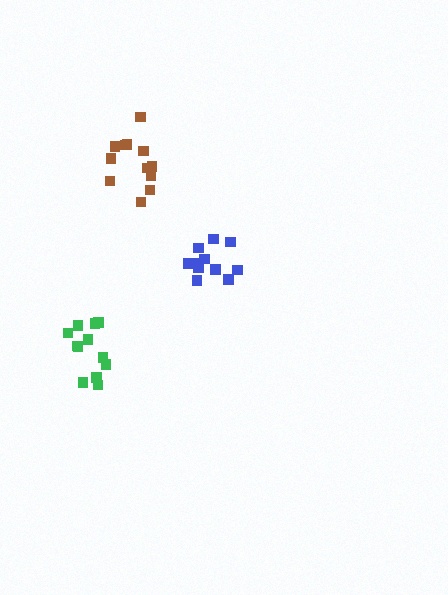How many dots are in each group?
Group 1: 12 dots, Group 2: 12 dots, Group 3: 11 dots (35 total).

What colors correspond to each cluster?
The clusters are colored: green, brown, blue.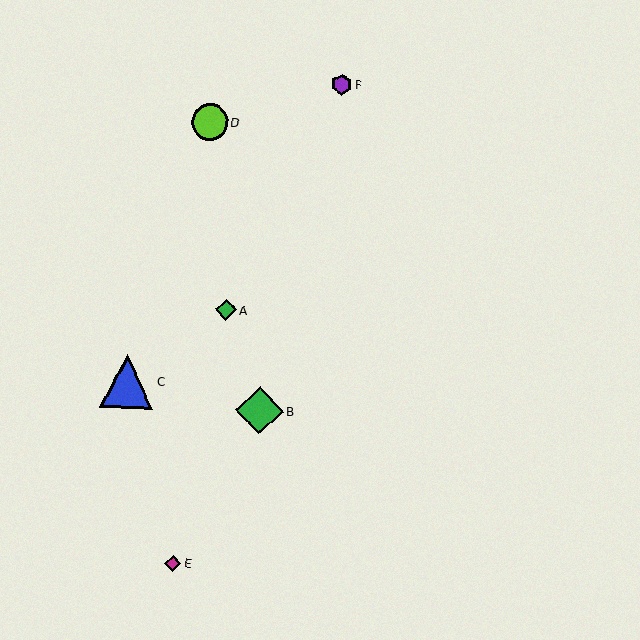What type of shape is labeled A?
Shape A is a green diamond.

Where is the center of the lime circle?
The center of the lime circle is at (210, 122).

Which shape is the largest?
The blue triangle (labeled C) is the largest.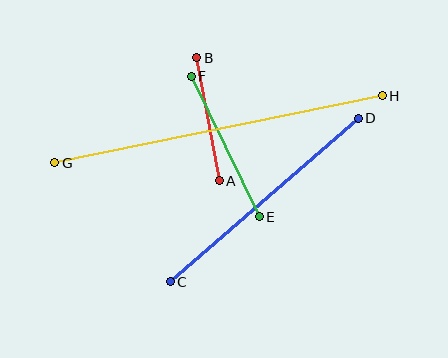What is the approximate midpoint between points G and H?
The midpoint is at approximately (219, 129) pixels.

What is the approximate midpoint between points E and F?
The midpoint is at approximately (225, 147) pixels.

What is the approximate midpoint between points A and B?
The midpoint is at approximately (208, 119) pixels.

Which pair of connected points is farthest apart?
Points G and H are farthest apart.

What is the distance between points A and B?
The distance is approximately 125 pixels.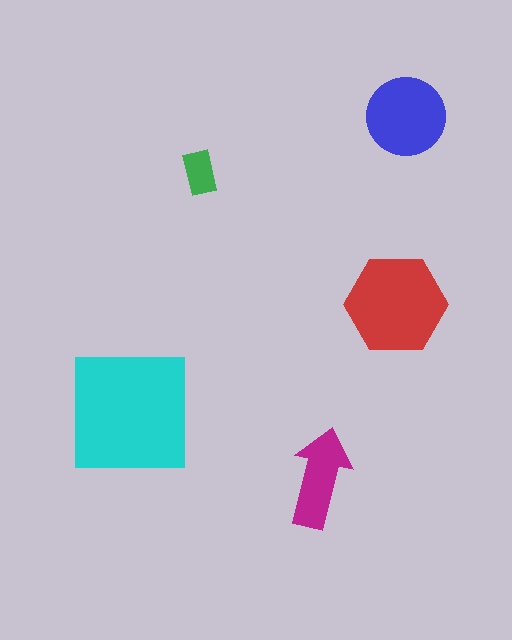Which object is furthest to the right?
The blue circle is rightmost.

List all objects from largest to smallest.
The cyan square, the red hexagon, the blue circle, the magenta arrow, the green rectangle.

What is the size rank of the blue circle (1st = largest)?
3rd.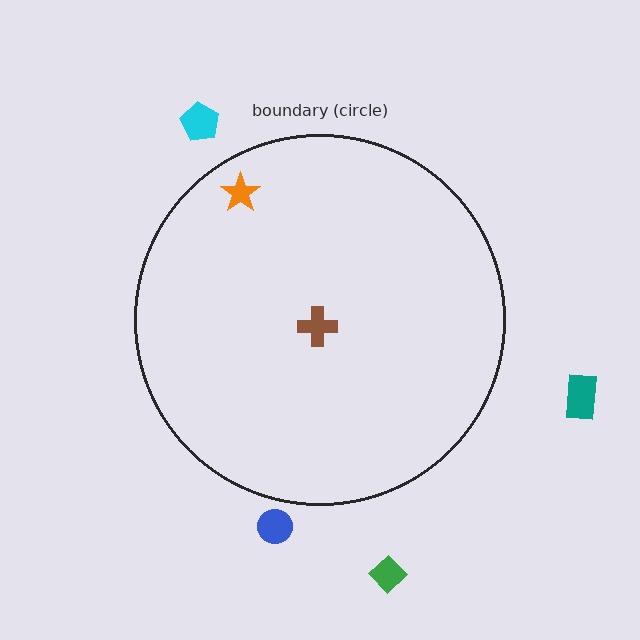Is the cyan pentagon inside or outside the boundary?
Outside.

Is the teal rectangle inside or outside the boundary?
Outside.